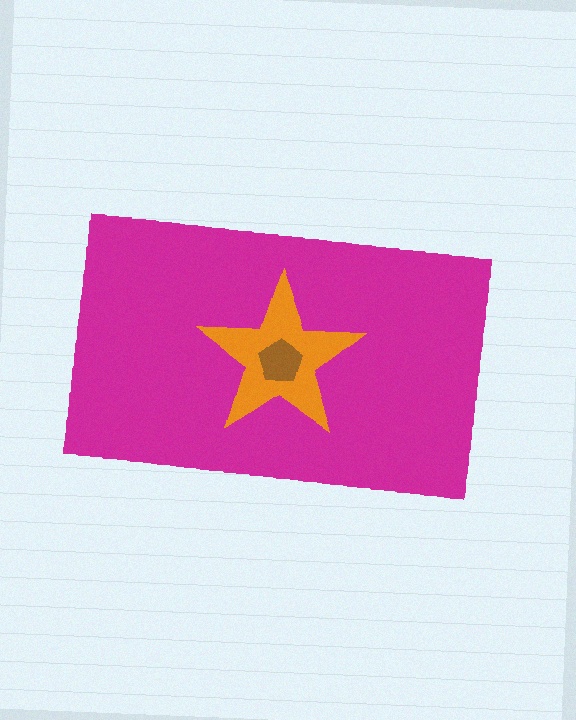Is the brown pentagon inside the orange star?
Yes.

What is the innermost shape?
The brown pentagon.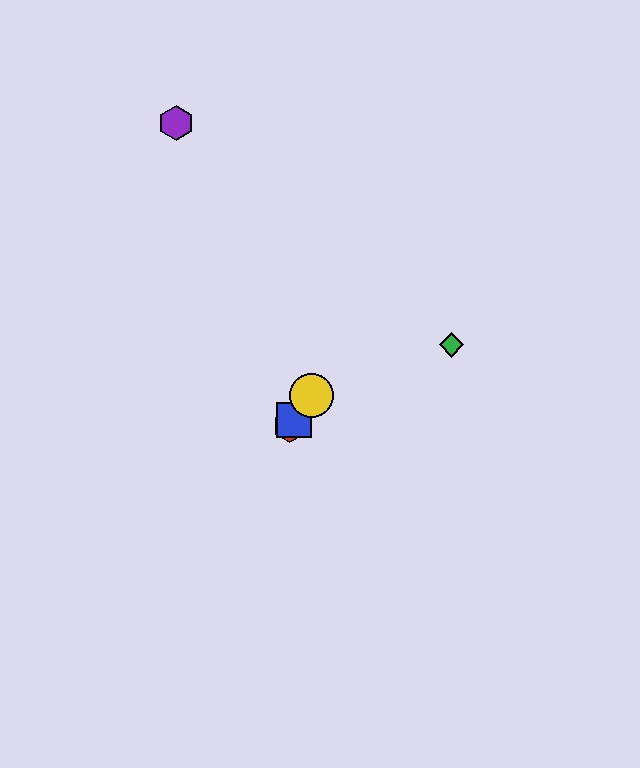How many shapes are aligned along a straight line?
3 shapes (the red hexagon, the blue square, the yellow circle) are aligned along a straight line.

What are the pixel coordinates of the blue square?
The blue square is at (294, 420).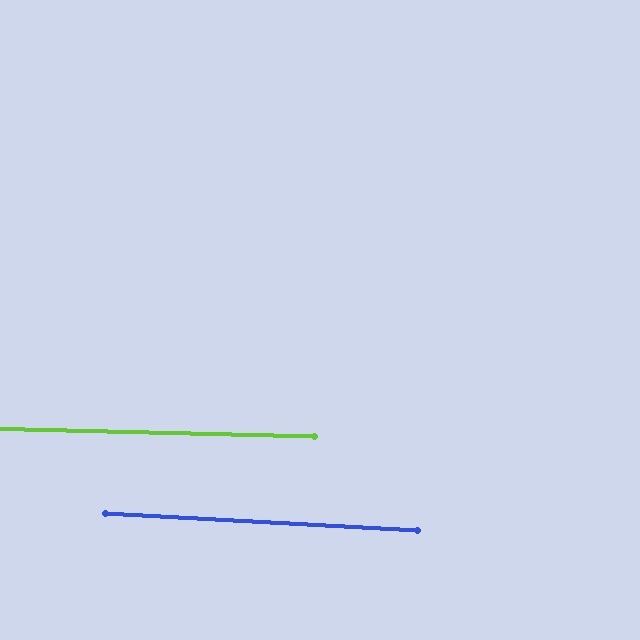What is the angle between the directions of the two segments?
Approximately 2 degrees.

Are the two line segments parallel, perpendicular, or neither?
Parallel — their directions differ by only 1.6°.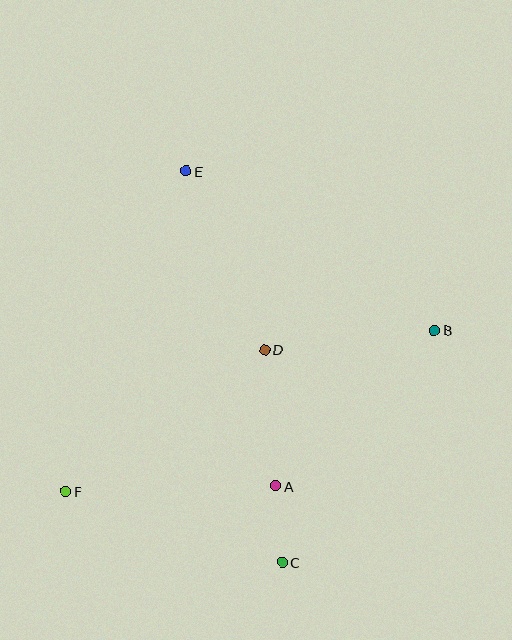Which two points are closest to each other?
Points A and C are closest to each other.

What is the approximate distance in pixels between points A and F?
The distance between A and F is approximately 209 pixels.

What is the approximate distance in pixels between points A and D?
The distance between A and D is approximately 137 pixels.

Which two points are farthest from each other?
Points C and E are farthest from each other.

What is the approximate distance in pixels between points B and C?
The distance between B and C is approximately 278 pixels.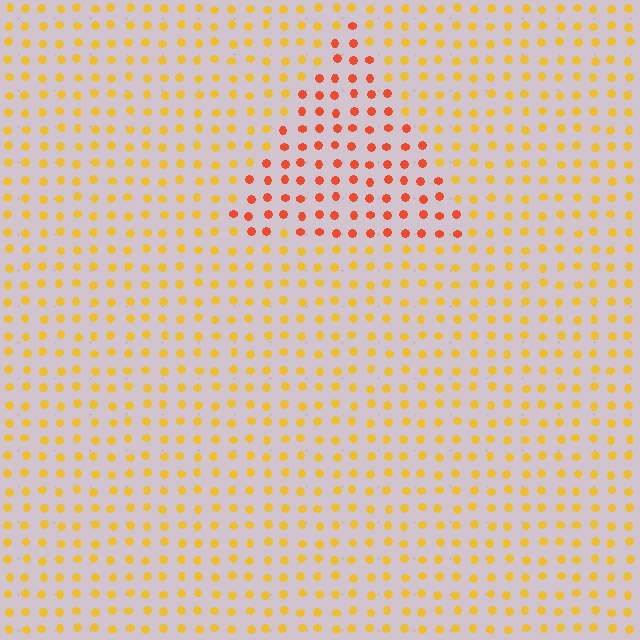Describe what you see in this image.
The image is filled with small yellow elements in a uniform arrangement. A triangle-shaped region is visible where the elements are tinted to a slightly different hue, forming a subtle color boundary.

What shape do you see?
I see a triangle.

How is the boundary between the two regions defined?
The boundary is defined purely by a slight shift in hue (about 37 degrees). Spacing, size, and orientation are identical on both sides.